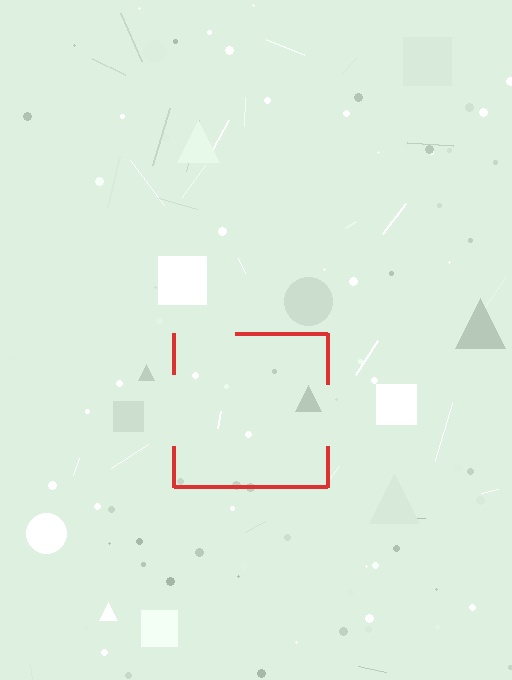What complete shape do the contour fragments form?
The contour fragments form a square.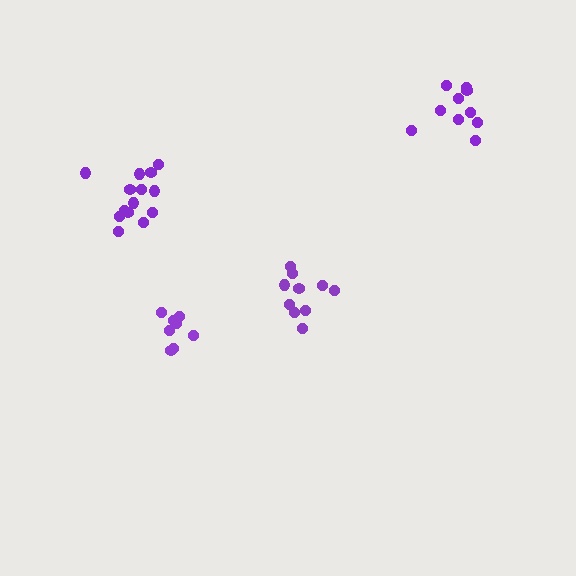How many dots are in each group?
Group 1: 10 dots, Group 2: 14 dots, Group 3: 10 dots, Group 4: 8 dots (42 total).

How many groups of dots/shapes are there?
There are 4 groups.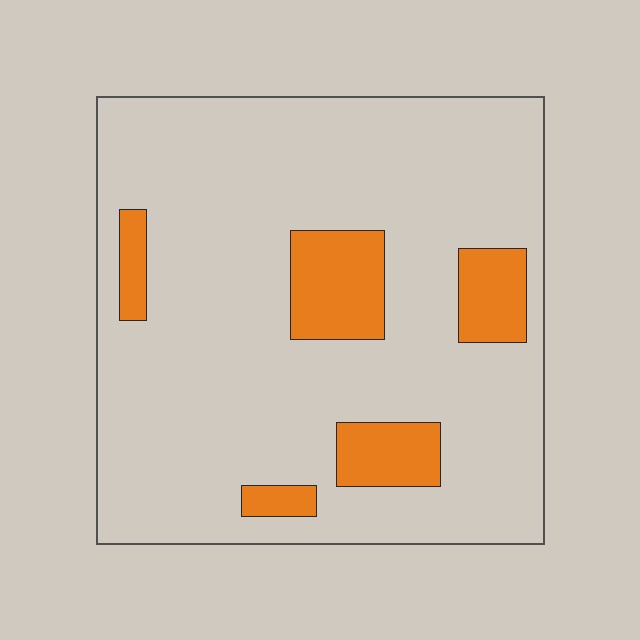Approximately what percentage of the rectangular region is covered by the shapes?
Approximately 15%.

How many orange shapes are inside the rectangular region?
5.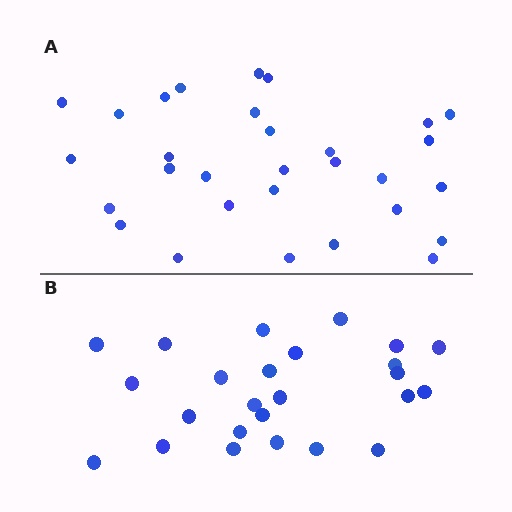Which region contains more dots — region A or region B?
Region A (the top region) has more dots.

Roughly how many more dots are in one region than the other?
Region A has about 5 more dots than region B.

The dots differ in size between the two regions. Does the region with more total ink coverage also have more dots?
No. Region B has more total ink coverage because its dots are larger, but region A actually contains more individual dots. Total area can be misleading — the number of items is what matters here.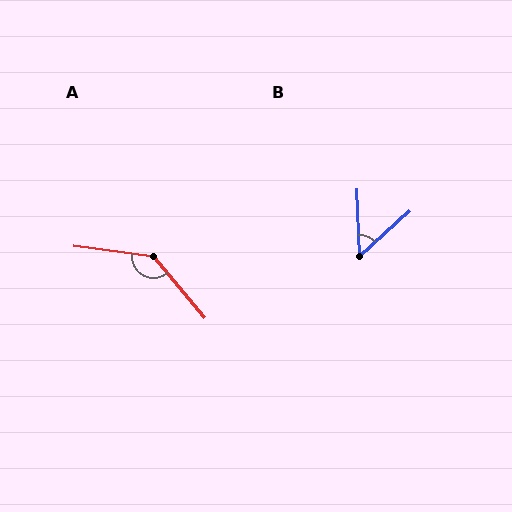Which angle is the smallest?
B, at approximately 49 degrees.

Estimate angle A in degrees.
Approximately 138 degrees.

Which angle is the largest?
A, at approximately 138 degrees.